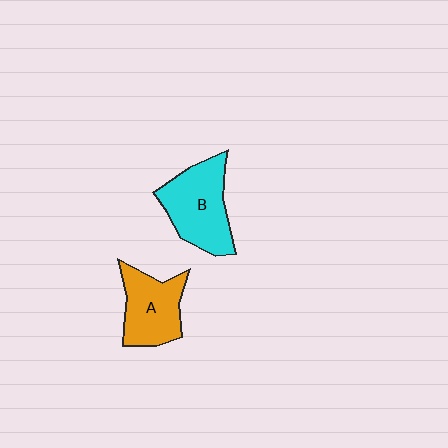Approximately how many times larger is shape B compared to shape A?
Approximately 1.2 times.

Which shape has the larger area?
Shape B (cyan).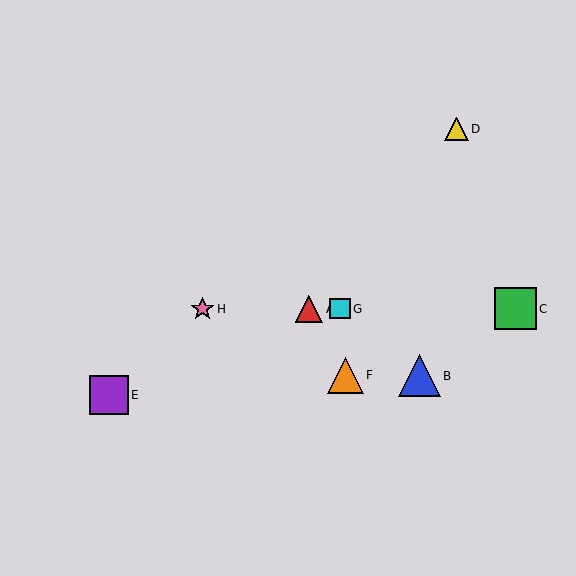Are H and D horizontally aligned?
No, H is at y≈309 and D is at y≈129.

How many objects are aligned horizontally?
4 objects (A, C, G, H) are aligned horizontally.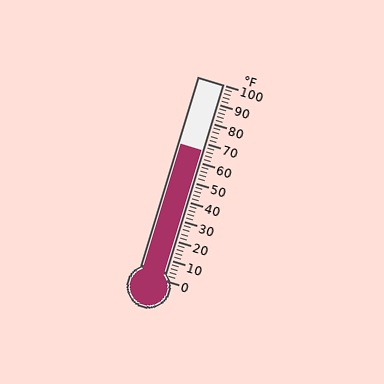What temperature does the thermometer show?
The thermometer shows approximately 66°F.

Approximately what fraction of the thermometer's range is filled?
The thermometer is filled to approximately 65% of its range.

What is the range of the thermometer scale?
The thermometer scale ranges from 0°F to 100°F.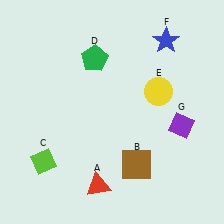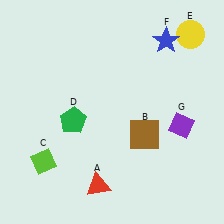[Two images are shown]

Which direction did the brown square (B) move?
The brown square (B) moved up.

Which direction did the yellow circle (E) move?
The yellow circle (E) moved up.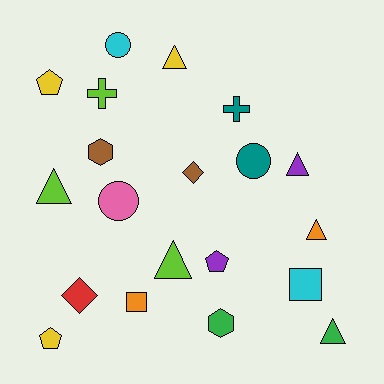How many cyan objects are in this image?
There are 2 cyan objects.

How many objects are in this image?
There are 20 objects.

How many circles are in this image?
There are 3 circles.